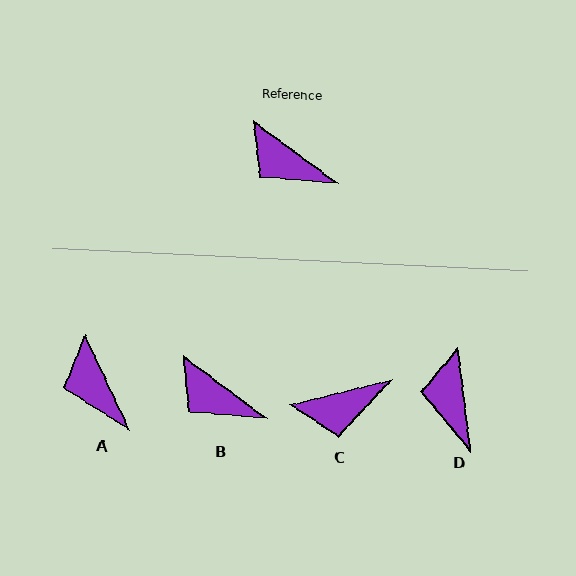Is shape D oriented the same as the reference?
No, it is off by about 45 degrees.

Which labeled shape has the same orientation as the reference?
B.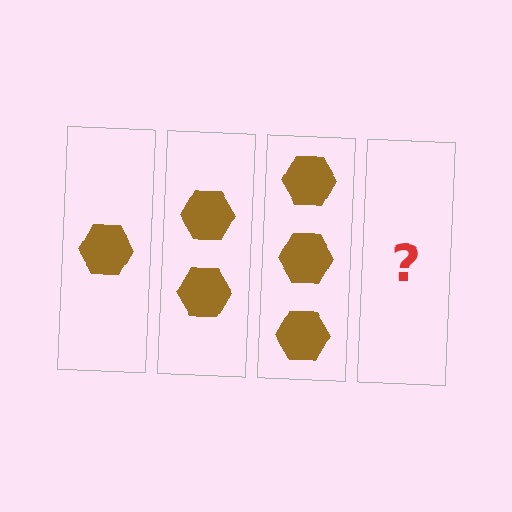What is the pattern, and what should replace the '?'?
The pattern is that each step adds one more hexagon. The '?' should be 4 hexagons.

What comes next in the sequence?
The next element should be 4 hexagons.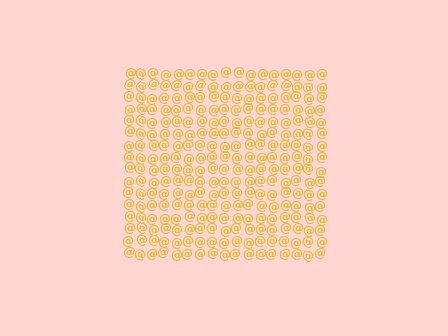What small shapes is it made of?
It is made of small at signs.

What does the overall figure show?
The overall figure shows a square.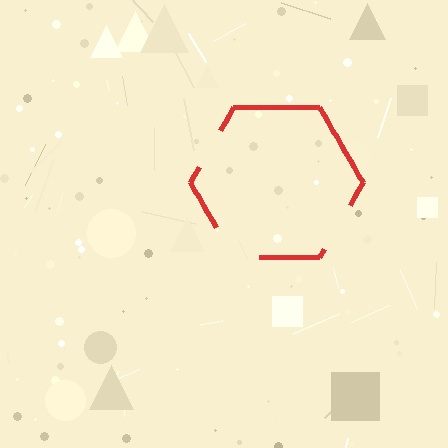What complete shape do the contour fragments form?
The contour fragments form a hexagon.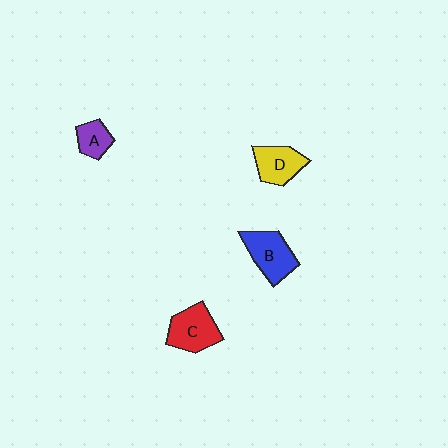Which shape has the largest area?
Shape C (red).